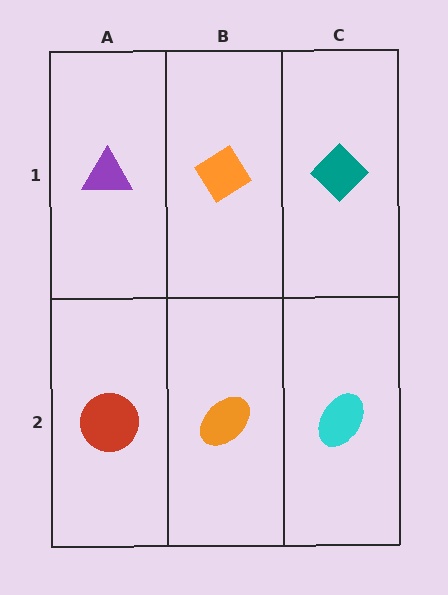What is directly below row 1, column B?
An orange ellipse.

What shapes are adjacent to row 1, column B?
An orange ellipse (row 2, column B), a purple triangle (row 1, column A), a teal diamond (row 1, column C).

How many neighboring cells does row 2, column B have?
3.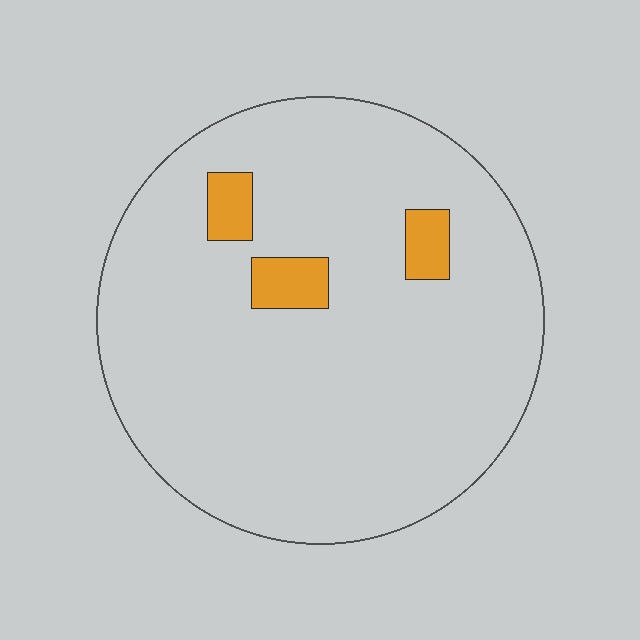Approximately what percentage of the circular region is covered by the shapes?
Approximately 5%.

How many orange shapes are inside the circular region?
3.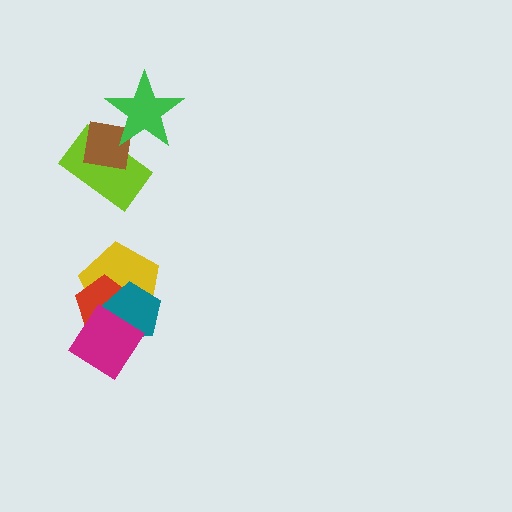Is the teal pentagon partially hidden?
Yes, it is partially covered by another shape.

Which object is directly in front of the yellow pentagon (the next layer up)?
The red pentagon is directly in front of the yellow pentagon.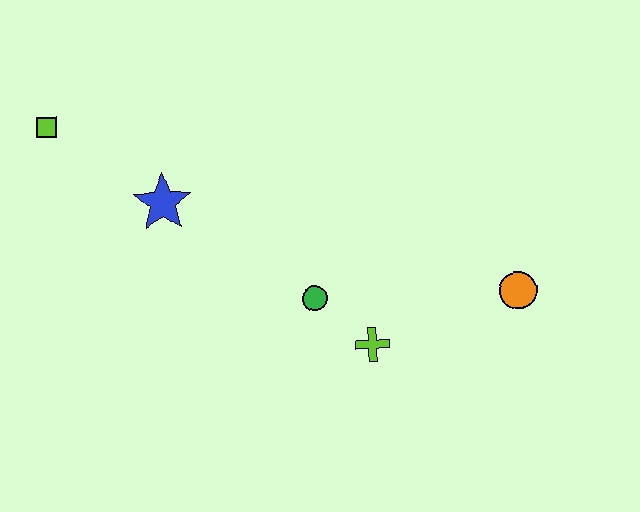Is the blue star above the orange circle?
Yes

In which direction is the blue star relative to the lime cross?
The blue star is to the left of the lime cross.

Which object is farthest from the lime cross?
The lime square is farthest from the lime cross.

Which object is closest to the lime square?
The blue star is closest to the lime square.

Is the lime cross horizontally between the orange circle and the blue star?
Yes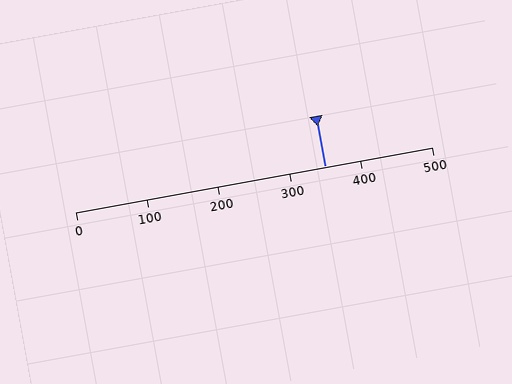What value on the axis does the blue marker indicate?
The marker indicates approximately 350.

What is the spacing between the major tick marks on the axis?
The major ticks are spaced 100 apart.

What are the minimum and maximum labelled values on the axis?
The axis runs from 0 to 500.